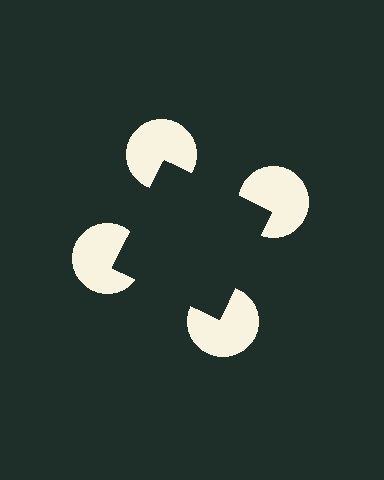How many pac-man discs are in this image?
There are 4 — one at each vertex of the illusory square.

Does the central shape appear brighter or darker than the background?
It typically appears slightly darker than the background, even though no actual brightness change is drawn.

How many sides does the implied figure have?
4 sides.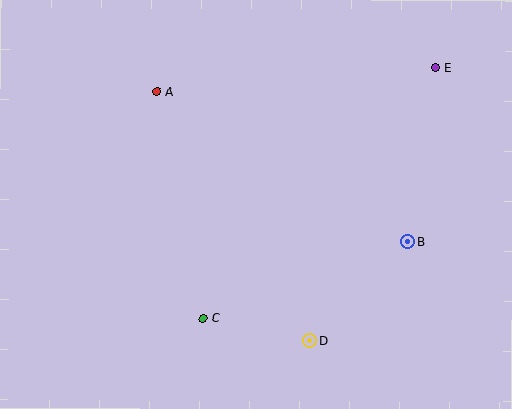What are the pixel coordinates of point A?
Point A is at (157, 91).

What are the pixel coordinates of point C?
Point C is at (203, 318).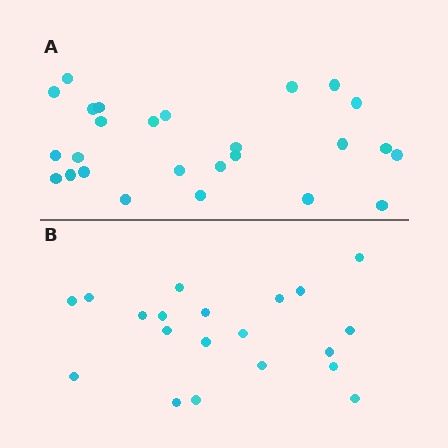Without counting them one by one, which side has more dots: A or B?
Region A (the top region) has more dots.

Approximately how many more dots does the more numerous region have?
Region A has about 6 more dots than region B.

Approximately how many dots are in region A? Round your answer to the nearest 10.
About 30 dots. (The exact count is 26, which rounds to 30.)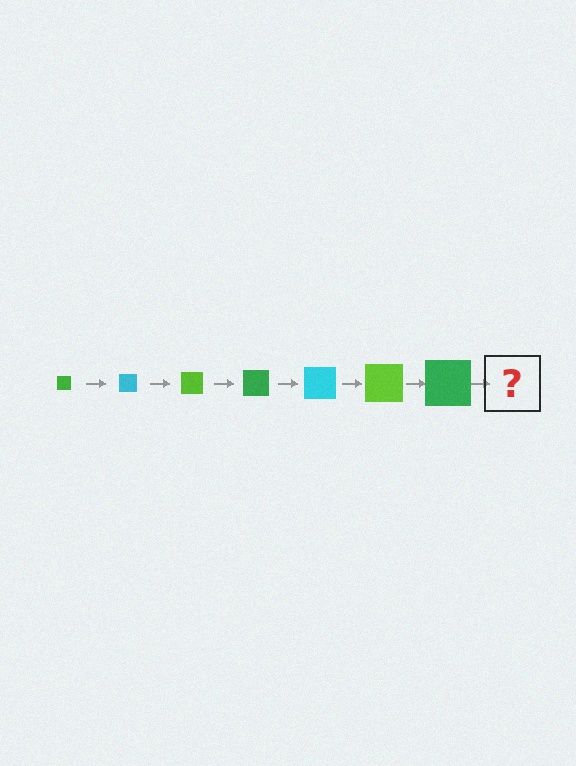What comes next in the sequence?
The next element should be a cyan square, larger than the previous one.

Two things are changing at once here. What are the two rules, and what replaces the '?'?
The two rules are that the square grows larger each step and the color cycles through green, cyan, and lime. The '?' should be a cyan square, larger than the previous one.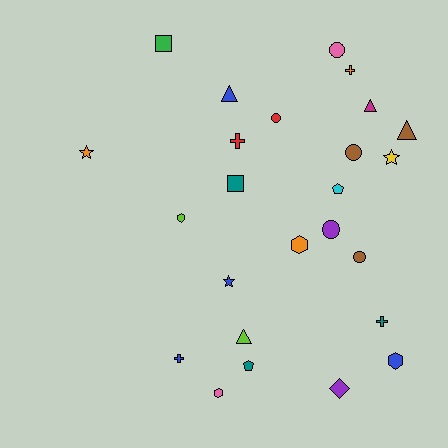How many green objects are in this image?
There is 1 green object.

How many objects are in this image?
There are 25 objects.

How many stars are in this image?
There are 3 stars.